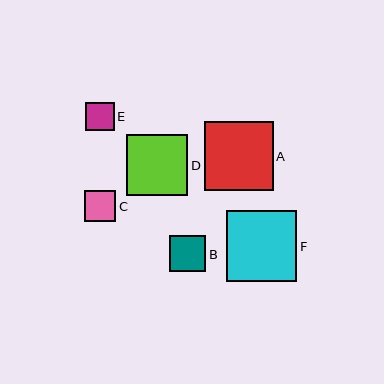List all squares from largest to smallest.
From largest to smallest: F, A, D, B, C, E.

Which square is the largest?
Square F is the largest with a size of approximately 71 pixels.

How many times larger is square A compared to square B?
Square A is approximately 1.9 times the size of square B.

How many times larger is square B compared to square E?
Square B is approximately 1.3 times the size of square E.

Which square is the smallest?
Square E is the smallest with a size of approximately 28 pixels.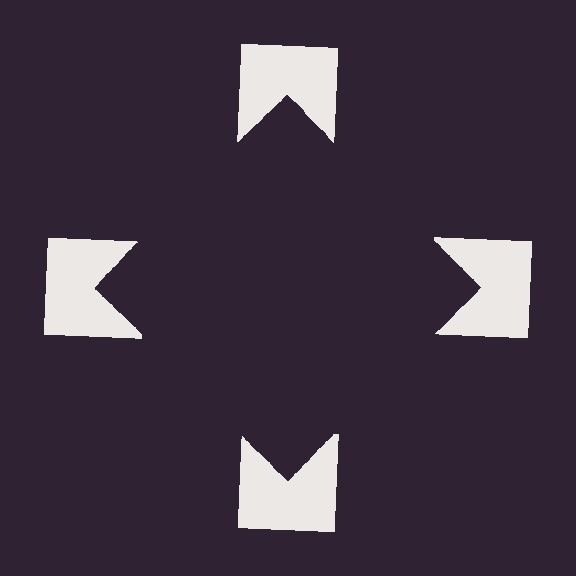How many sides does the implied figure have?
4 sides.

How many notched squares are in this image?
There are 4 — one at each vertex of the illusory square.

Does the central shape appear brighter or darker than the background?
It typically appears slightly darker than the background, even though no actual brightness change is drawn.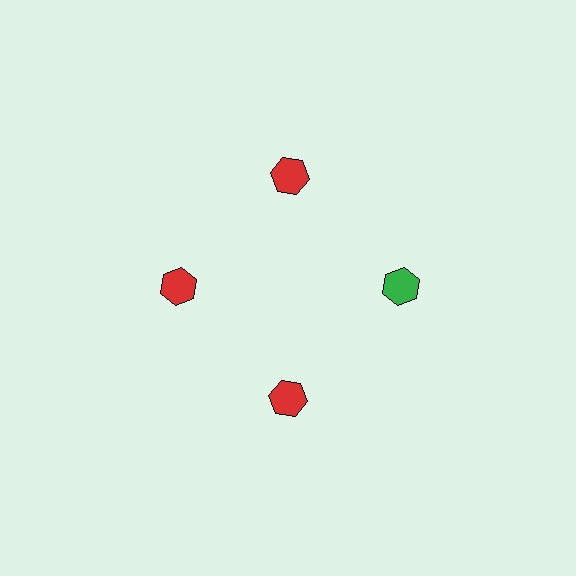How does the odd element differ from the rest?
It has a different color: green instead of red.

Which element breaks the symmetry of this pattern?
The green hexagon at roughly the 3 o'clock position breaks the symmetry. All other shapes are red hexagons.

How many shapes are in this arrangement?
There are 4 shapes arranged in a ring pattern.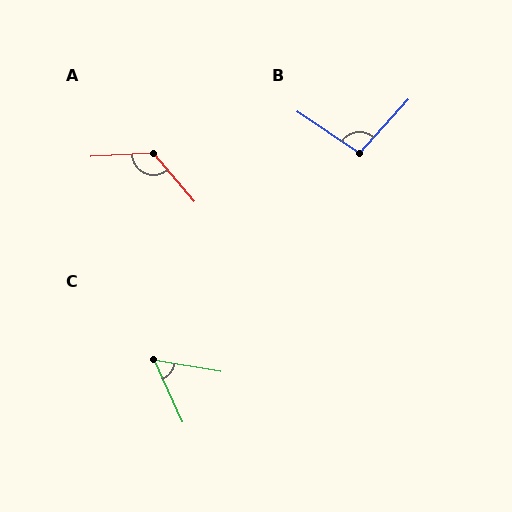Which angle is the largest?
A, at approximately 127 degrees.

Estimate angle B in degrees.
Approximately 98 degrees.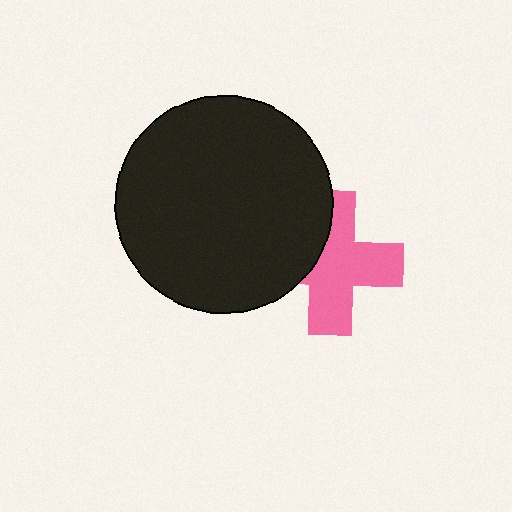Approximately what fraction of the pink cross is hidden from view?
Roughly 33% of the pink cross is hidden behind the black circle.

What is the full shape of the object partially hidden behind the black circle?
The partially hidden object is a pink cross.